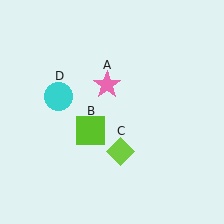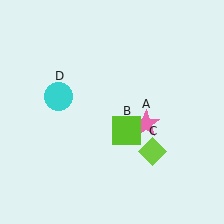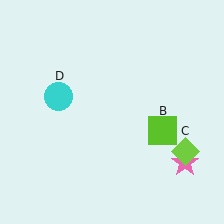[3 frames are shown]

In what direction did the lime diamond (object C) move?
The lime diamond (object C) moved right.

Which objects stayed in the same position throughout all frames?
Cyan circle (object D) remained stationary.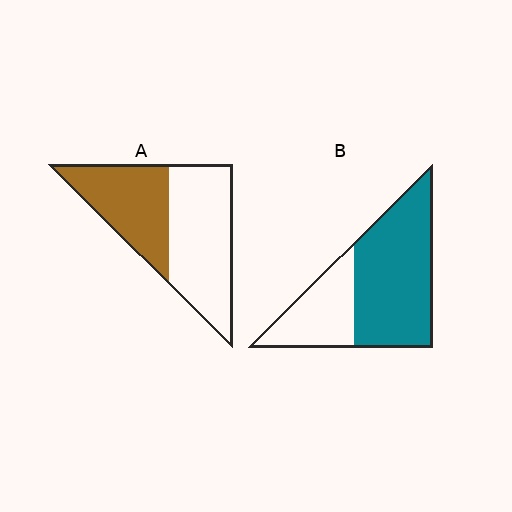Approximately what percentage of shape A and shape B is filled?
A is approximately 45% and B is approximately 65%.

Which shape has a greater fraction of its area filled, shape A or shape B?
Shape B.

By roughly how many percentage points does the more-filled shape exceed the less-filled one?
By roughly 25 percentage points (B over A).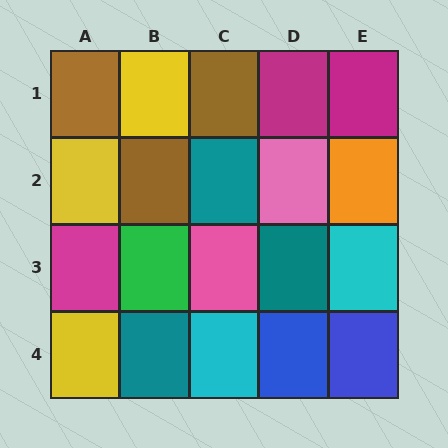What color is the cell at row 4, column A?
Yellow.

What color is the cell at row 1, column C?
Brown.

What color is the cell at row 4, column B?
Teal.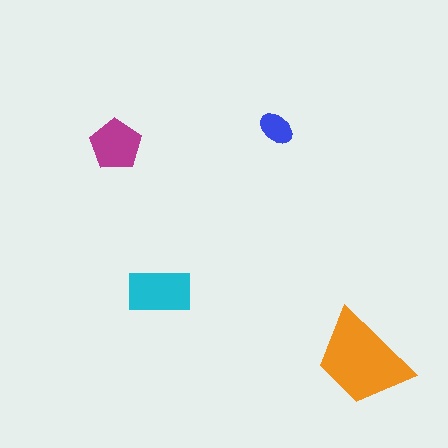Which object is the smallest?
The blue ellipse.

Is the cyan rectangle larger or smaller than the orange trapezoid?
Smaller.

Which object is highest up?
The blue ellipse is topmost.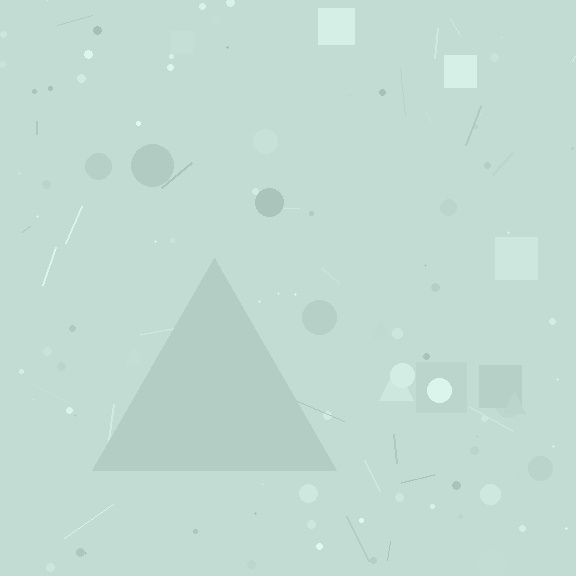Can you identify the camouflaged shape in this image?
The camouflaged shape is a triangle.